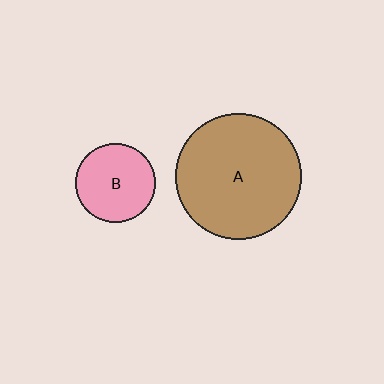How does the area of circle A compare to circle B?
Approximately 2.5 times.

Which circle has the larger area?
Circle A (brown).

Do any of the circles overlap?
No, none of the circles overlap.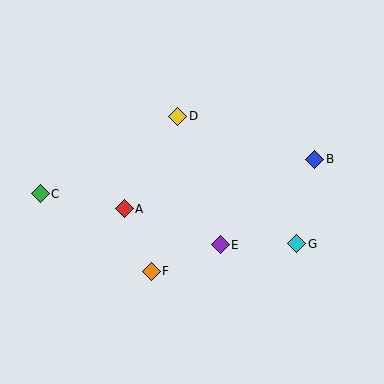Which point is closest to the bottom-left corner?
Point F is closest to the bottom-left corner.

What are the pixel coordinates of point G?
Point G is at (297, 244).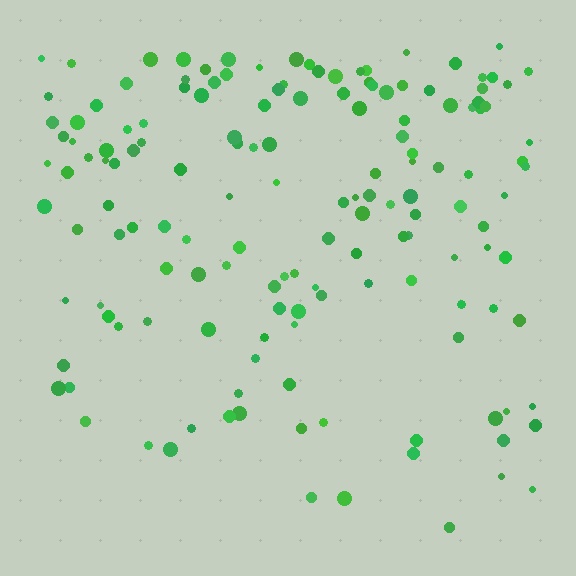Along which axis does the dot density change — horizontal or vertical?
Vertical.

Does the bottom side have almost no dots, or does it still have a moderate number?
Still a moderate number, just noticeably fewer than the top.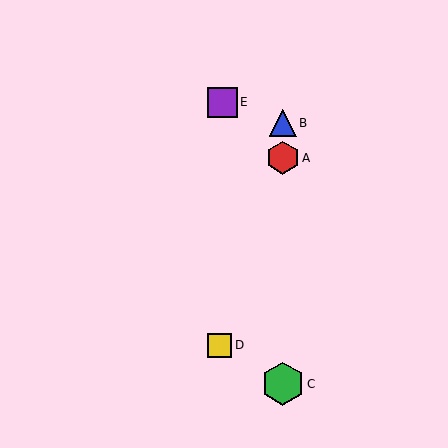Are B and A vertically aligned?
Yes, both are at x≈283.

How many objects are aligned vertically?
3 objects (A, B, C) are aligned vertically.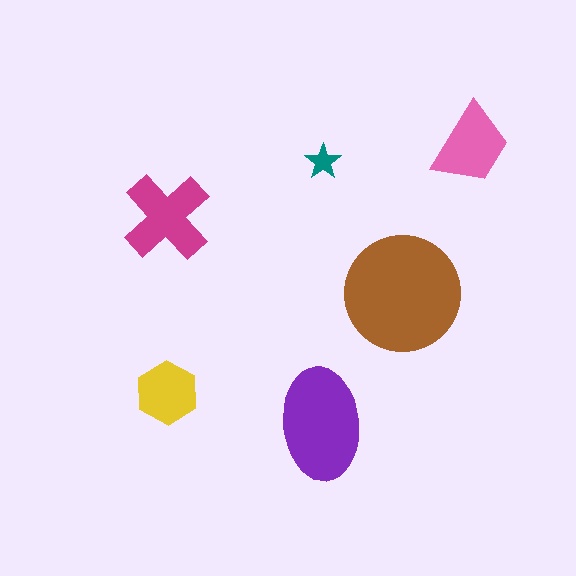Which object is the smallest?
The teal star.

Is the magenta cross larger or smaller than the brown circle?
Smaller.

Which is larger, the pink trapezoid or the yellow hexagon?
The pink trapezoid.